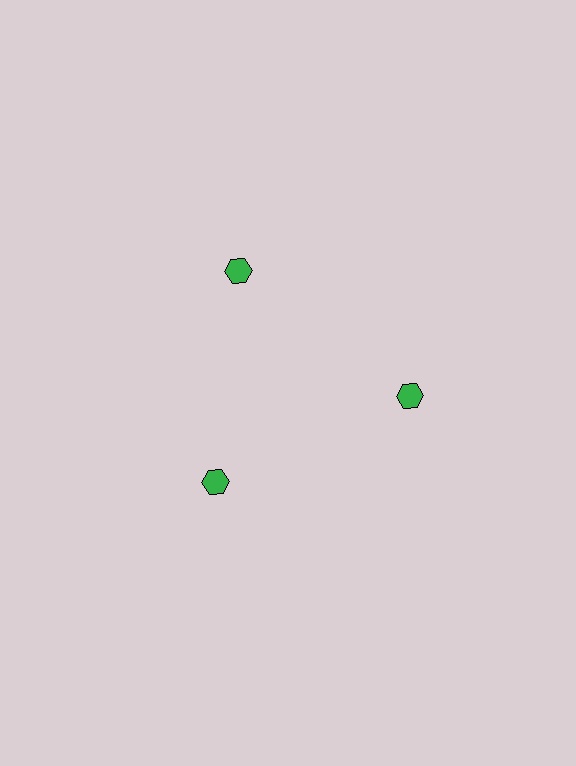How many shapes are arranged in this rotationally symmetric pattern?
There are 3 shapes, arranged in 3 groups of 1.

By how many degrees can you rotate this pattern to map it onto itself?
The pattern maps onto itself every 120 degrees of rotation.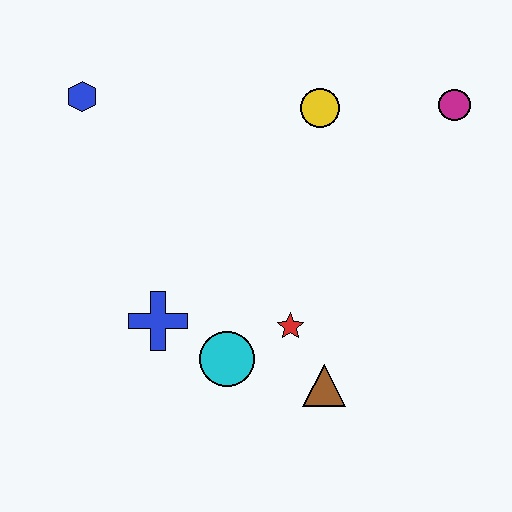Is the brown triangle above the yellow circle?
No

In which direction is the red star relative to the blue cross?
The red star is to the right of the blue cross.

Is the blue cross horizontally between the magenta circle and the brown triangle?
No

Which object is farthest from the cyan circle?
The magenta circle is farthest from the cyan circle.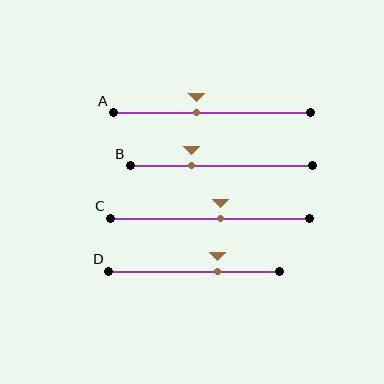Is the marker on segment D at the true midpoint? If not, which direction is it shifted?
No, the marker on segment D is shifted to the right by about 14% of the segment length.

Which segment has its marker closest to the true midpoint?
Segment C has its marker closest to the true midpoint.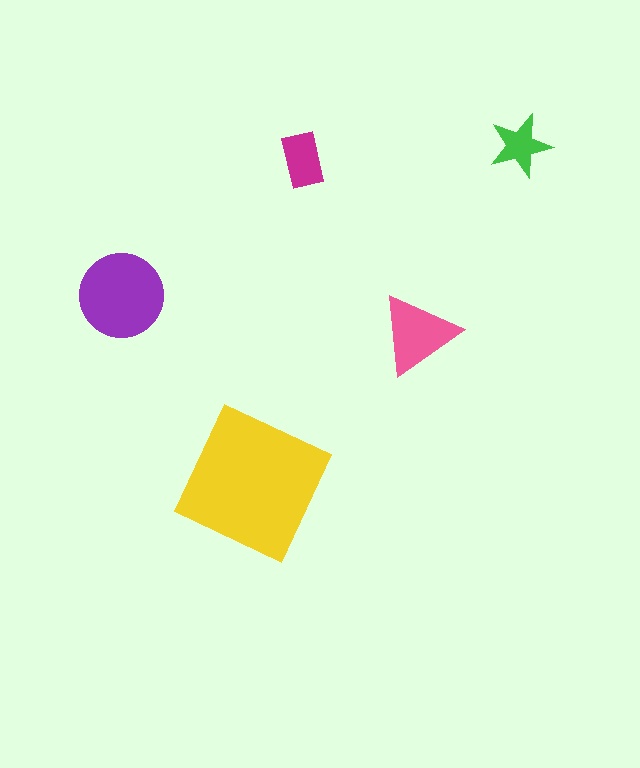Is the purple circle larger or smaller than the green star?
Larger.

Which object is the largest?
The yellow square.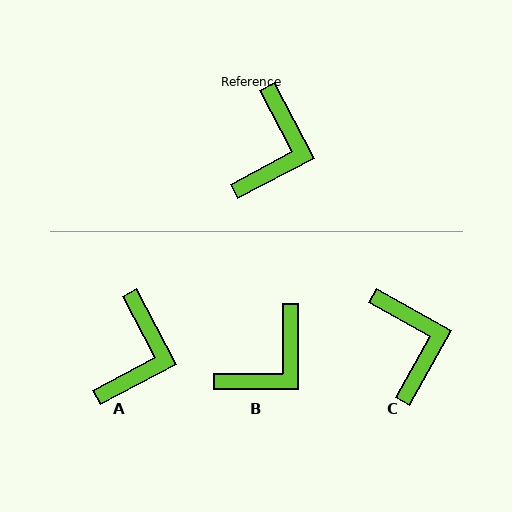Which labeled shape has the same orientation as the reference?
A.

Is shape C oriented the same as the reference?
No, it is off by about 33 degrees.